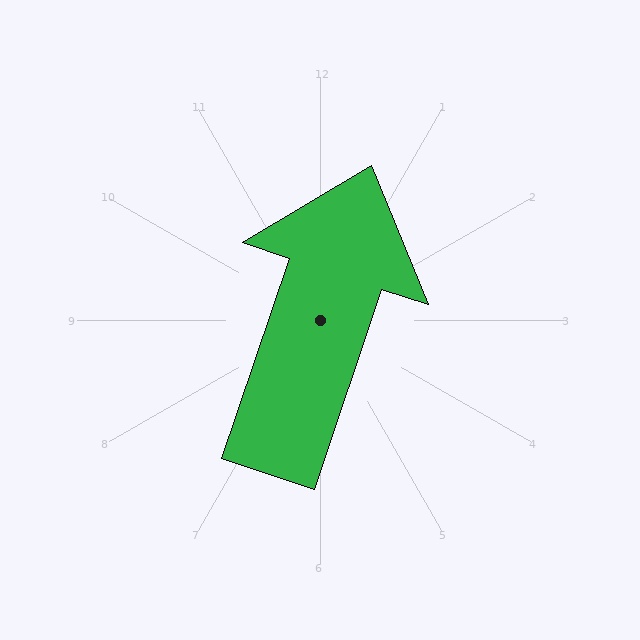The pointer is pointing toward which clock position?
Roughly 1 o'clock.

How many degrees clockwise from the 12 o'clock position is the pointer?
Approximately 19 degrees.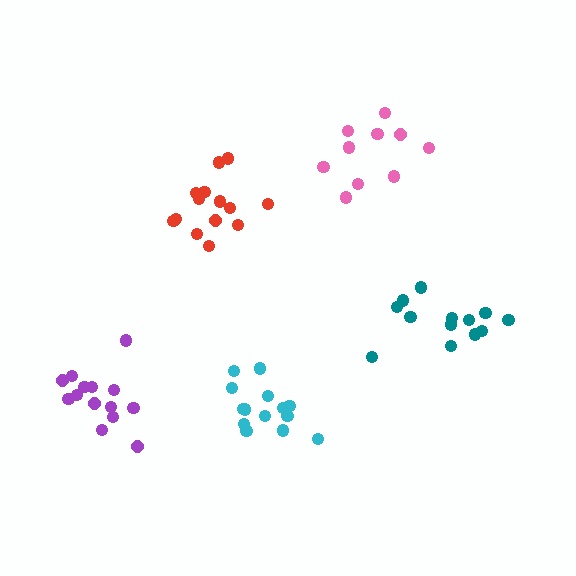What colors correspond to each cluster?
The clusters are colored: pink, red, purple, teal, cyan.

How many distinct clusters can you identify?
There are 5 distinct clusters.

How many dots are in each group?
Group 1: 10 dots, Group 2: 14 dots, Group 3: 14 dots, Group 4: 13 dots, Group 5: 14 dots (65 total).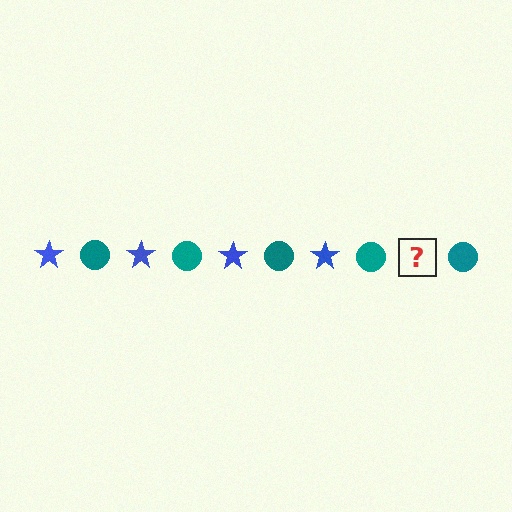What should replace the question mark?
The question mark should be replaced with a blue star.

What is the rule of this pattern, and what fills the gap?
The rule is that the pattern alternates between blue star and teal circle. The gap should be filled with a blue star.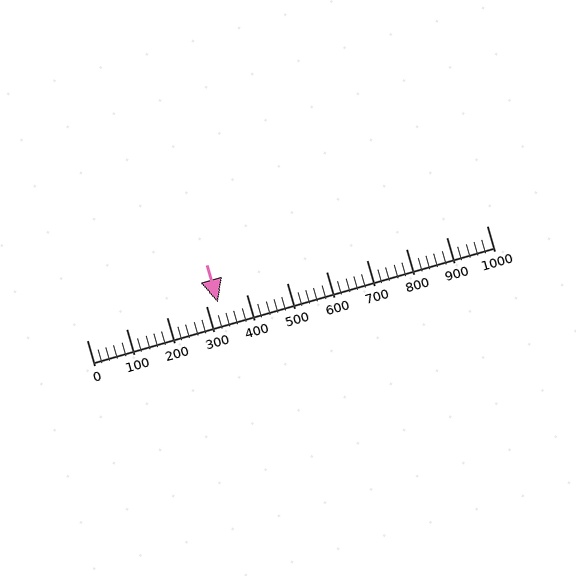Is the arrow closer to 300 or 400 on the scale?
The arrow is closer to 300.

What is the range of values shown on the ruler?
The ruler shows values from 0 to 1000.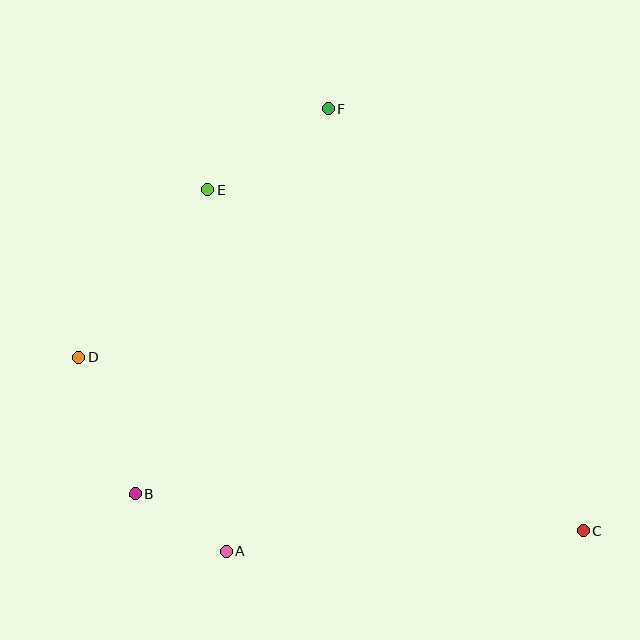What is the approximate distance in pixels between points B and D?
The distance between B and D is approximately 148 pixels.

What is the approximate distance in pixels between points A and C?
The distance between A and C is approximately 357 pixels.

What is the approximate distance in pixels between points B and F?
The distance between B and F is approximately 431 pixels.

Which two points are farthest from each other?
Points C and D are farthest from each other.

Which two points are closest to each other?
Points A and B are closest to each other.